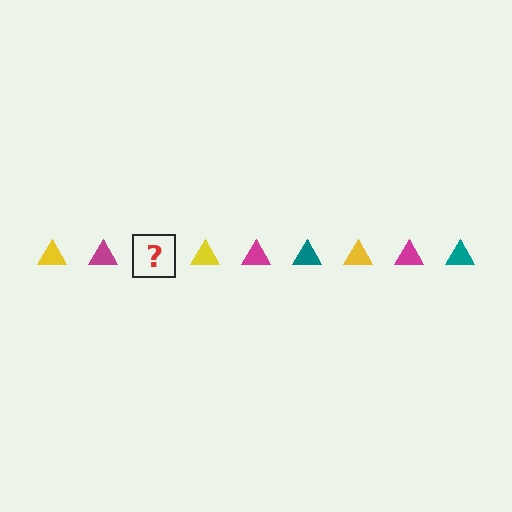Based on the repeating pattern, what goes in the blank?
The blank should be a teal triangle.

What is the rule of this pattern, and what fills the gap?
The rule is that the pattern cycles through yellow, magenta, teal triangles. The gap should be filled with a teal triangle.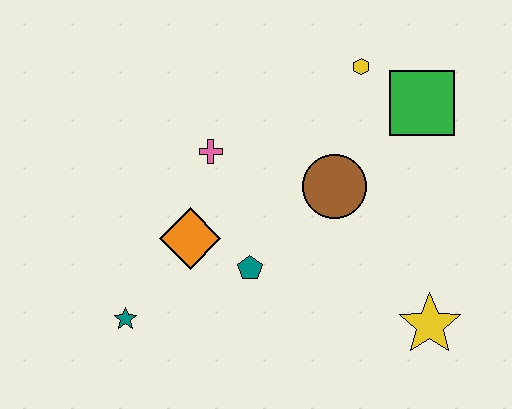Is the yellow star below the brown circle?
Yes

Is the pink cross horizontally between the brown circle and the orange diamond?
Yes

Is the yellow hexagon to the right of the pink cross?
Yes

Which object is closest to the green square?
The yellow hexagon is closest to the green square.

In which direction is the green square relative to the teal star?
The green square is to the right of the teal star.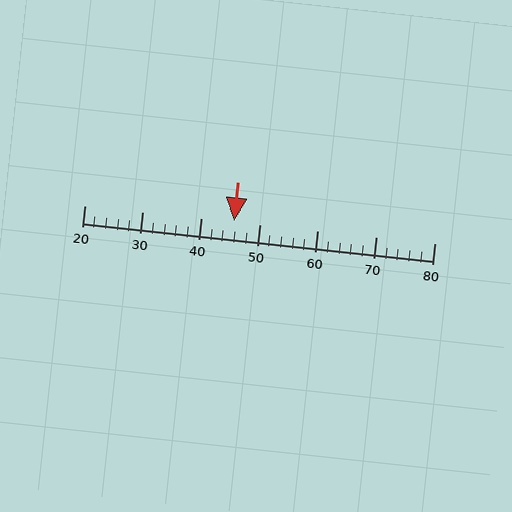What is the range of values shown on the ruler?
The ruler shows values from 20 to 80.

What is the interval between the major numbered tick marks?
The major tick marks are spaced 10 units apart.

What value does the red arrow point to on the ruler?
The red arrow points to approximately 46.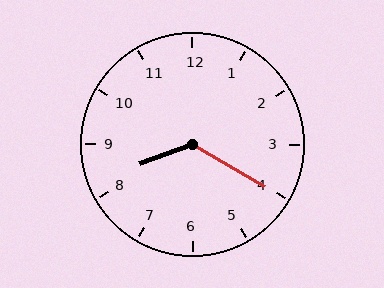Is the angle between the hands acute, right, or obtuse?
It is obtuse.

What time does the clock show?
8:20.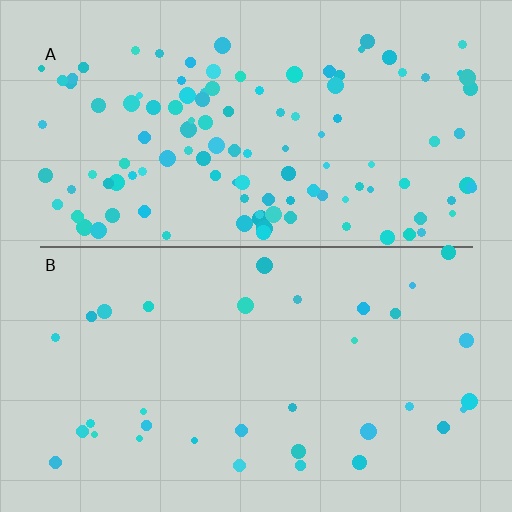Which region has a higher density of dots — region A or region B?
A (the top).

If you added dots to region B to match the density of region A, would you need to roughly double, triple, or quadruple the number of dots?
Approximately triple.